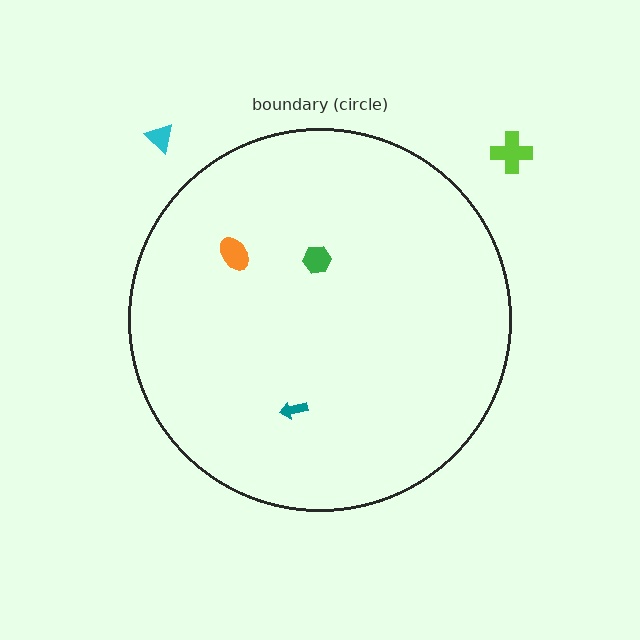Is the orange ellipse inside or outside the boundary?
Inside.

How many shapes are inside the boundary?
3 inside, 2 outside.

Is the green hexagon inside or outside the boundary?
Inside.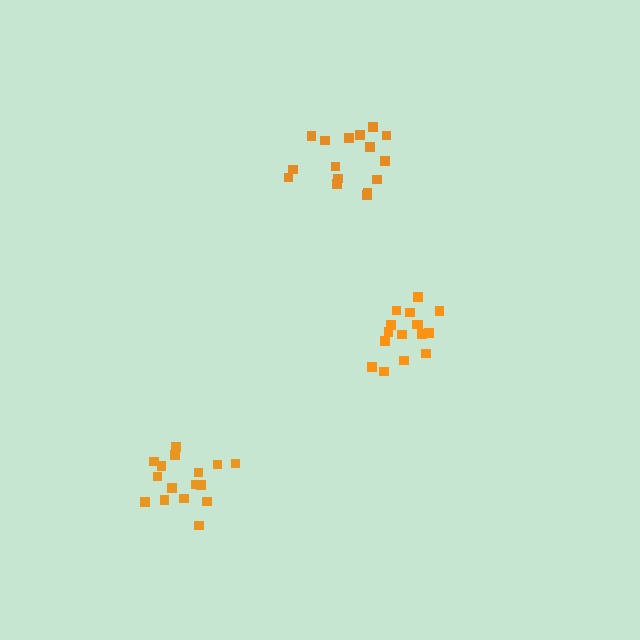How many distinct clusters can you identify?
There are 3 distinct clusters.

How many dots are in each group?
Group 1: 16 dots, Group 2: 16 dots, Group 3: 16 dots (48 total).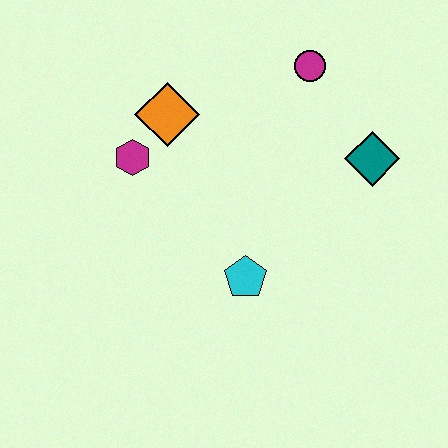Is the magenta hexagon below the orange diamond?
Yes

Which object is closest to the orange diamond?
The magenta hexagon is closest to the orange diamond.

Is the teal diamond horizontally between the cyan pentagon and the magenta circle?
No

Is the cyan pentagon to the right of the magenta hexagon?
Yes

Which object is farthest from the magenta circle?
The cyan pentagon is farthest from the magenta circle.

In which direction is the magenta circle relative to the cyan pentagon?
The magenta circle is above the cyan pentagon.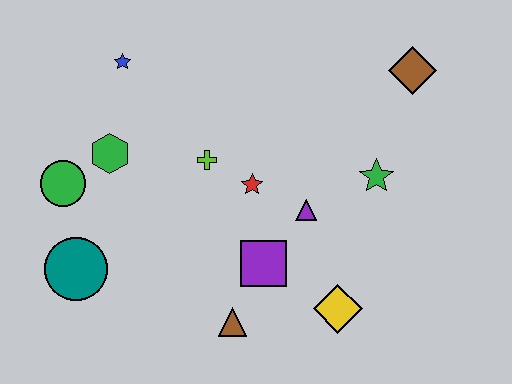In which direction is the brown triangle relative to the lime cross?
The brown triangle is below the lime cross.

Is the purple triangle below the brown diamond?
Yes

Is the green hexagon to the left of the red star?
Yes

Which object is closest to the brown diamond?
The green star is closest to the brown diamond.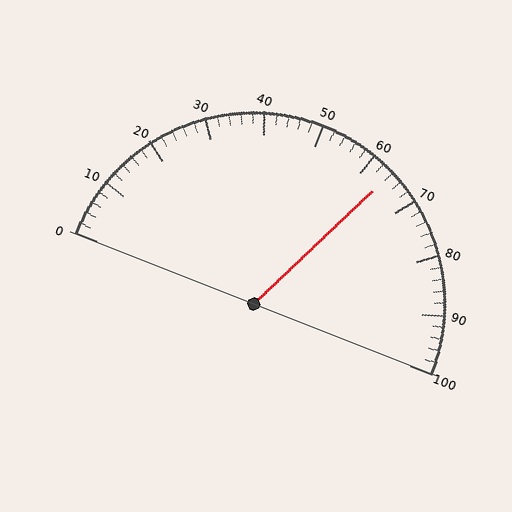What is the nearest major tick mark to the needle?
The nearest major tick mark is 60.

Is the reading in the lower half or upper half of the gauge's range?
The reading is in the upper half of the range (0 to 100).